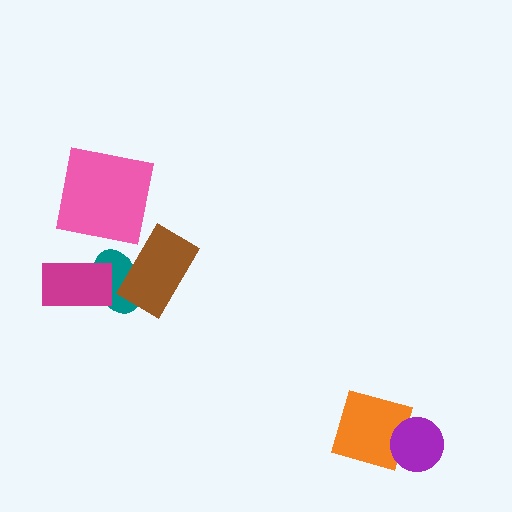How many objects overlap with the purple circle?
1 object overlaps with the purple circle.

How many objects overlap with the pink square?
0 objects overlap with the pink square.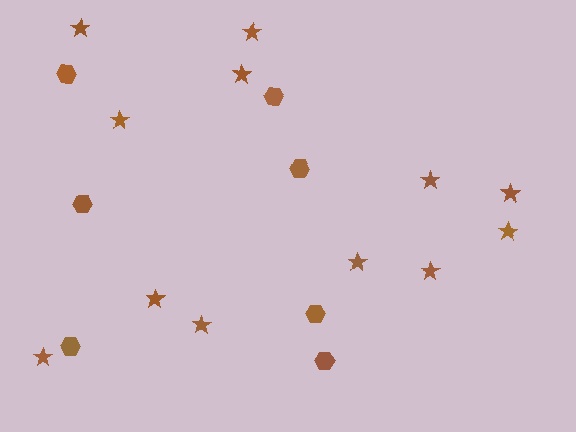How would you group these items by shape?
There are 2 groups: one group of hexagons (7) and one group of stars (12).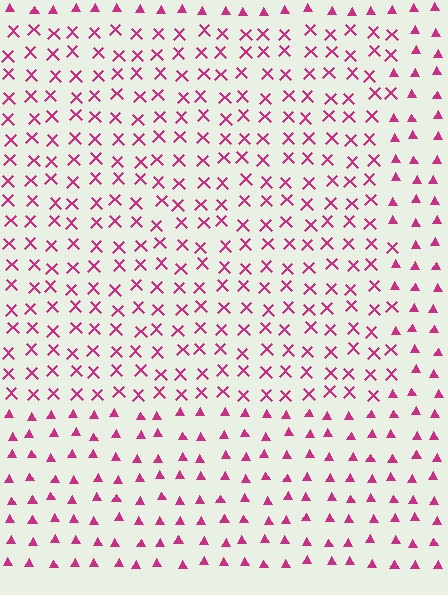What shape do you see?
I see a rectangle.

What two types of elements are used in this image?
The image uses X marks inside the rectangle region and triangles outside it.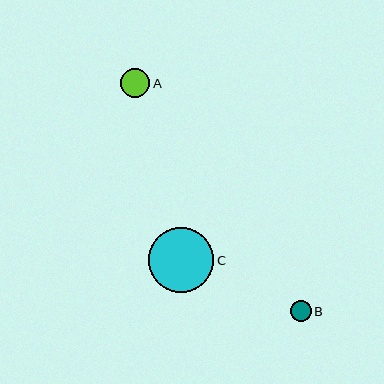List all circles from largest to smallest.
From largest to smallest: C, A, B.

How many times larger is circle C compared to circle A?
Circle C is approximately 2.3 times the size of circle A.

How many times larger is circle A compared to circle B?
Circle A is approximately 1.4 times the size of circle B.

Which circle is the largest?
Circle C is the largest with a size of approximately 65 pixels.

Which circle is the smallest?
Circle B is the smallest with a size of approximately 21 pixels.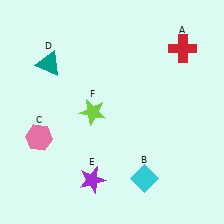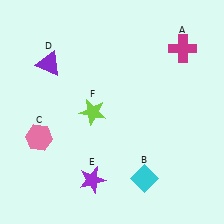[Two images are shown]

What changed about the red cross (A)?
In Image 1, A is red. In Image 2, it changed to magenta.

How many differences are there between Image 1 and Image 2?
There are 2 differences between the two images.